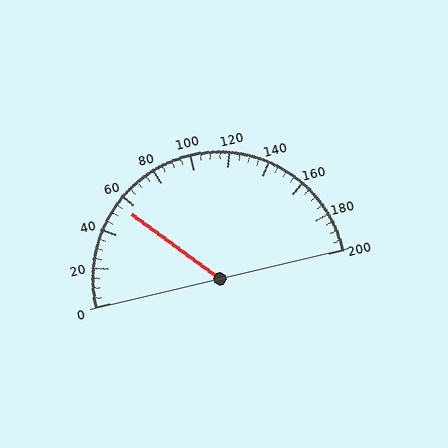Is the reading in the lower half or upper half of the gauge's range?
The reading is in the lower half of the range (0 to 200).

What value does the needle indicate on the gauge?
The needle indicates approximately 55.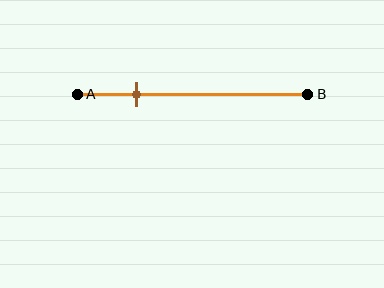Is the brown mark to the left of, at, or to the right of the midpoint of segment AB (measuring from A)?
The brown mark is to the left of the midpoint of segment AB.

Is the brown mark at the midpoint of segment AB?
No, the mark is at about 25% from A, not at the 50% midpoint.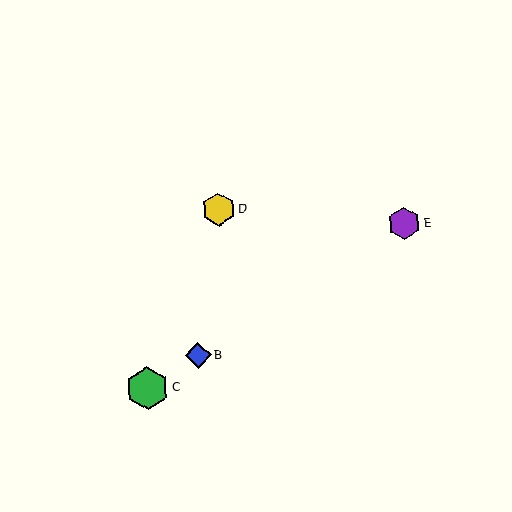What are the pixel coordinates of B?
Object B is at (198, 356).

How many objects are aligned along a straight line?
4 objects (A, B, C, E) are aligned along a straight line.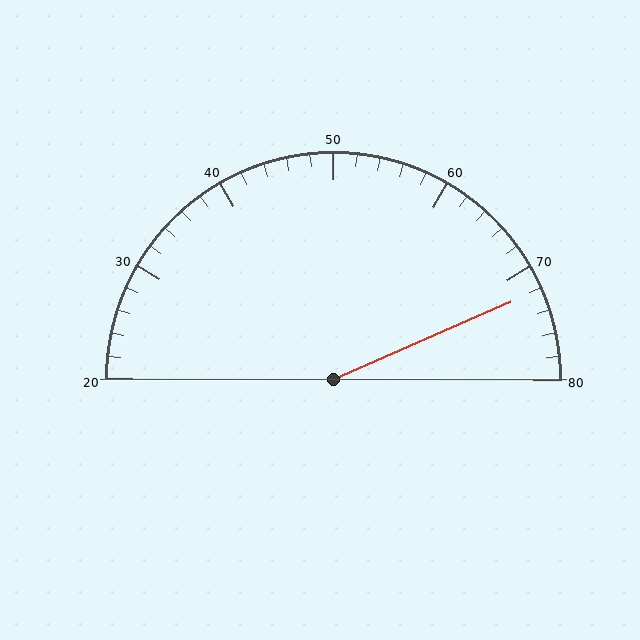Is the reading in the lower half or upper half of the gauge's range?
The reading is in the upper half of the range (20 to 80).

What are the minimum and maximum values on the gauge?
The gauge ranges from 20 to 80.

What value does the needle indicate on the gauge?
The needle indicates approximately 72.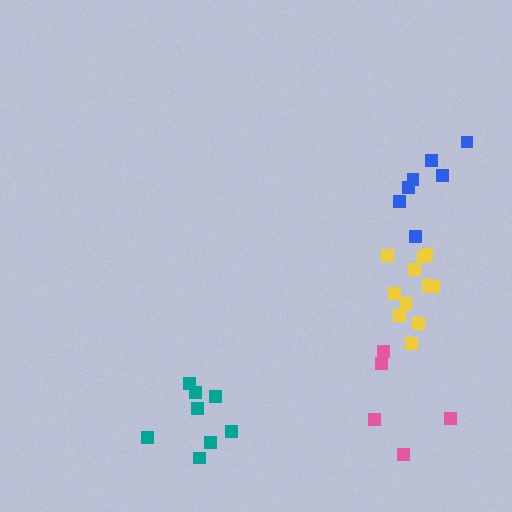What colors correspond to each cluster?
The clusters are colored: blue, pink, teal, yellow.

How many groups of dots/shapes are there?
There are 4 groups.